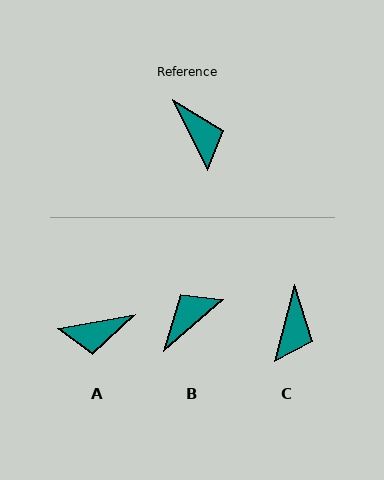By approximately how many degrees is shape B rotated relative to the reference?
Approximately 105 degrees counter-clockwise.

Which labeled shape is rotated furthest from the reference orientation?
A, about 106 degrees away.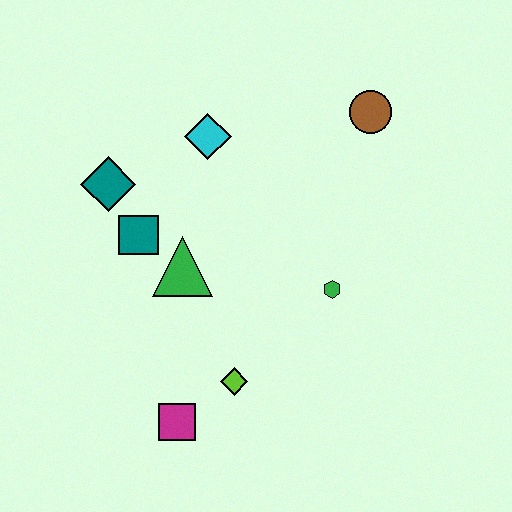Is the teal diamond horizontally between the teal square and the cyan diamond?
No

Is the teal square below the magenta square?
No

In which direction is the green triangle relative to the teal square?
The green triangle is to the right of the teal square.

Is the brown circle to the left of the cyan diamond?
No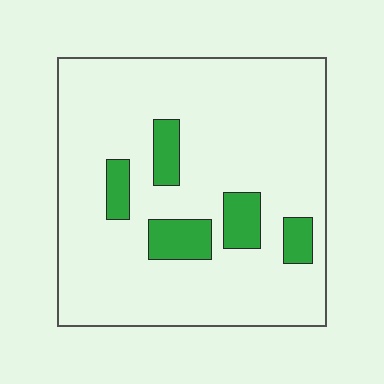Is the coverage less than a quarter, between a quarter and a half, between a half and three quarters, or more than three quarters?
Less than a quarter.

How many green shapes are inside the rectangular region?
5.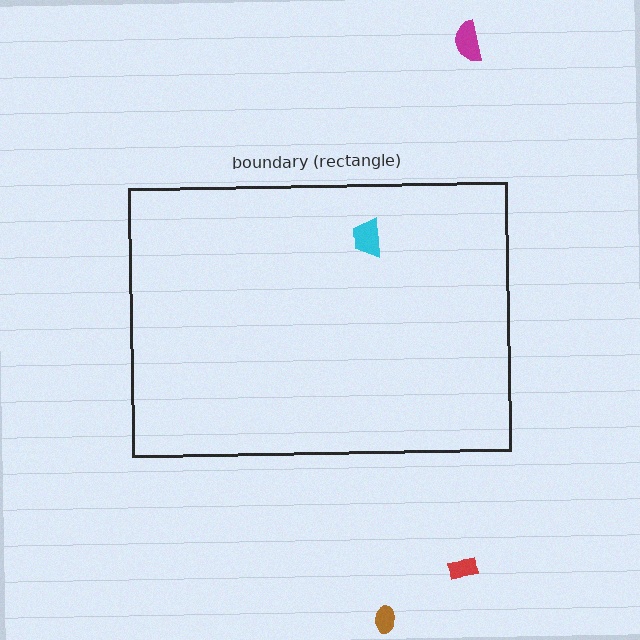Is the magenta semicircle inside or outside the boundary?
Outside.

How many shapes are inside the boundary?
1 inside, 3 outside.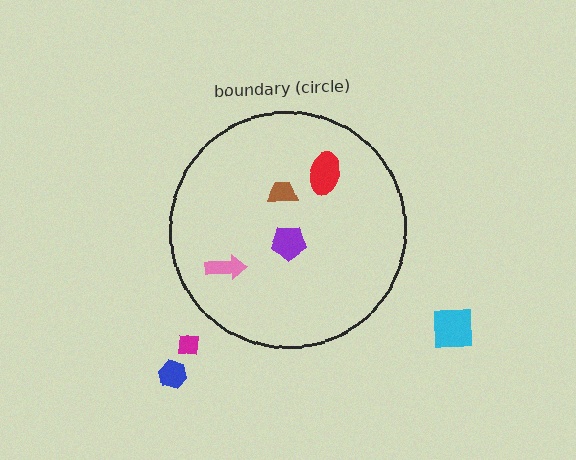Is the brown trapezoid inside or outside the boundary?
Inside.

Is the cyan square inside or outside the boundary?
Outside.